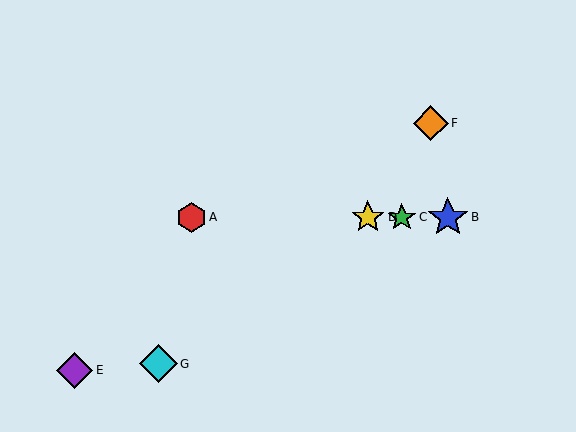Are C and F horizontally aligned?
No, C is at y≈217 and F is at y≈123.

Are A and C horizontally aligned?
Yes, both are at y≈217.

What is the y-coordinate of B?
Object B is at y≈217.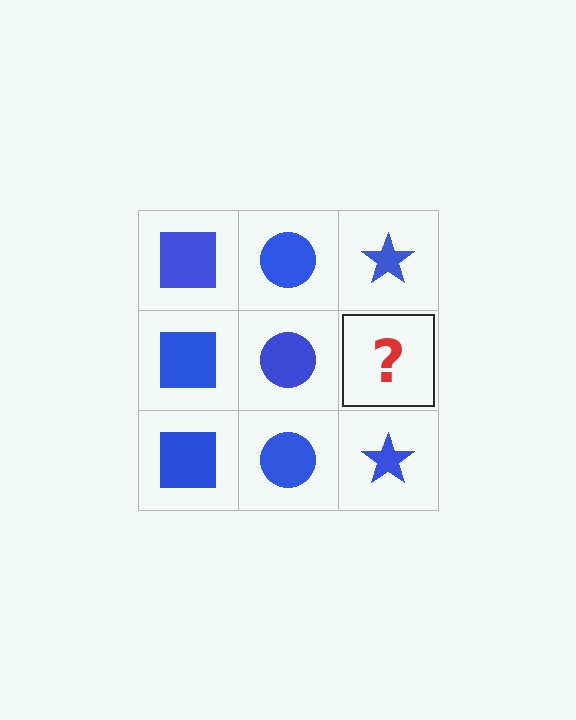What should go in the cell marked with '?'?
The missing cell should contain a blue star.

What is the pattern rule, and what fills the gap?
The rule is that each column has a consistent shape. The gap should be filled with a blue star.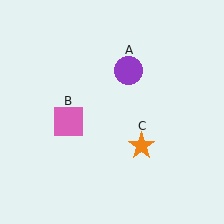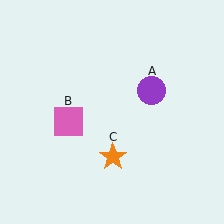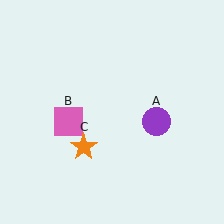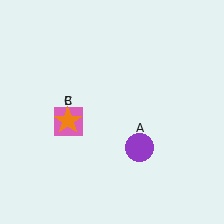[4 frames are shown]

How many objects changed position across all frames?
2 objects changed position: purple circle (object A), orange star (object C).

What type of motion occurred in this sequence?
The purple circle (object A), orange star (object C) rotated clockwise around the center of the scene.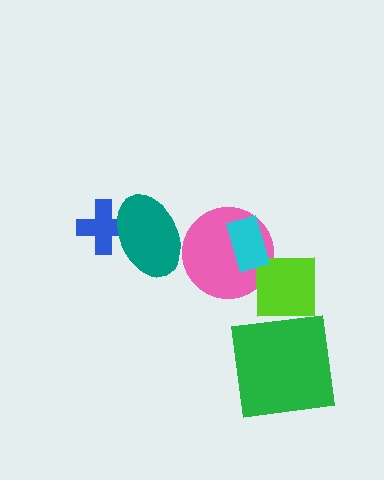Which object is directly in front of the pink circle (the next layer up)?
The lime square is directly in front of the pink circle.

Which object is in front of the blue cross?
The teal ellipse is in front of the blue cross.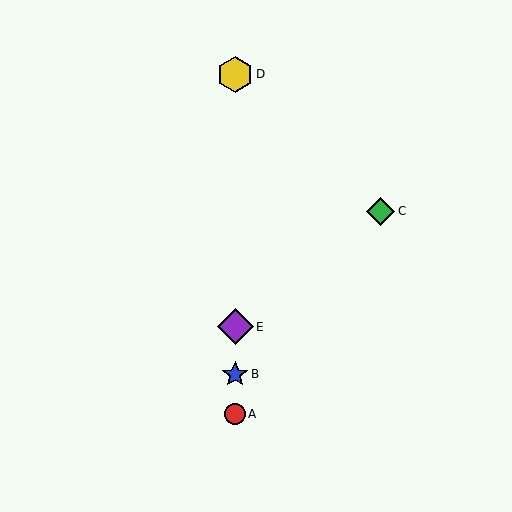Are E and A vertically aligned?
Yes, both are at x≈235.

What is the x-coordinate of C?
Object C is at x≈381.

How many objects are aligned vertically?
4 objects (A, B, D, E) are aligned vertically.